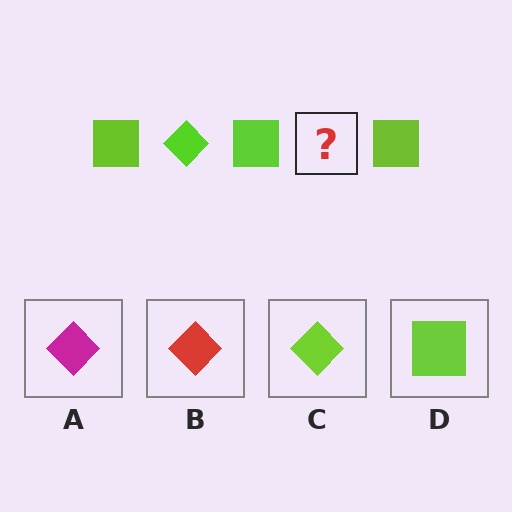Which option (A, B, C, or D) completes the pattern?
C.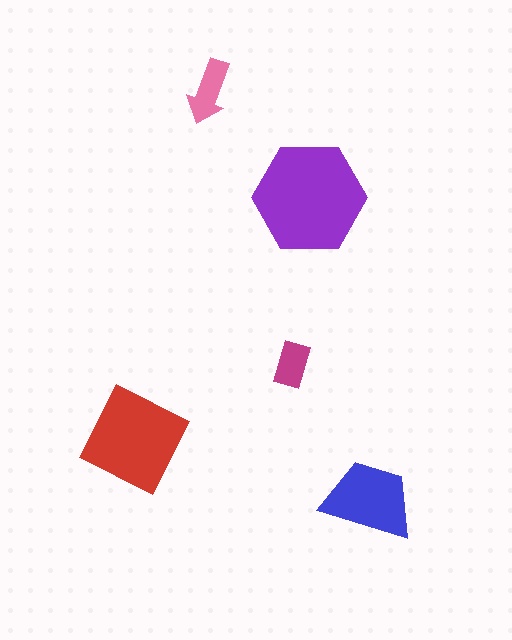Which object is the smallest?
The magenta rectangle.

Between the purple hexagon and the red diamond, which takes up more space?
The purple hexagon.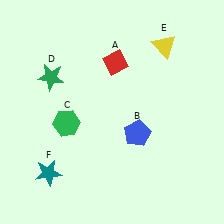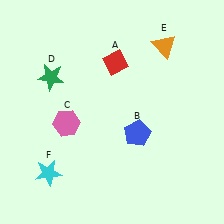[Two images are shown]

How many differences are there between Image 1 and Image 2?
There are 3 differences between the two images.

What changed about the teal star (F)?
In Image 1, F is teal. In Image 2, it changed to cyan.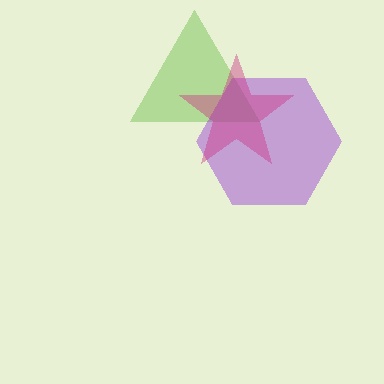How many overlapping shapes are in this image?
There are 3 overlapping shapes in the image.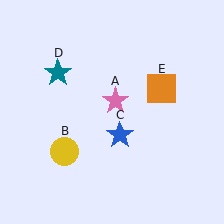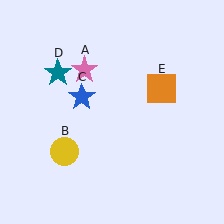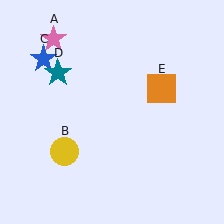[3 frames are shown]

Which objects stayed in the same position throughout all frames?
Yellow circle (object B) and teal star (object D) and orange square (object E) remained stationary.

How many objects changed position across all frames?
2 objects changed position: pink star (object A), blue star (object C).